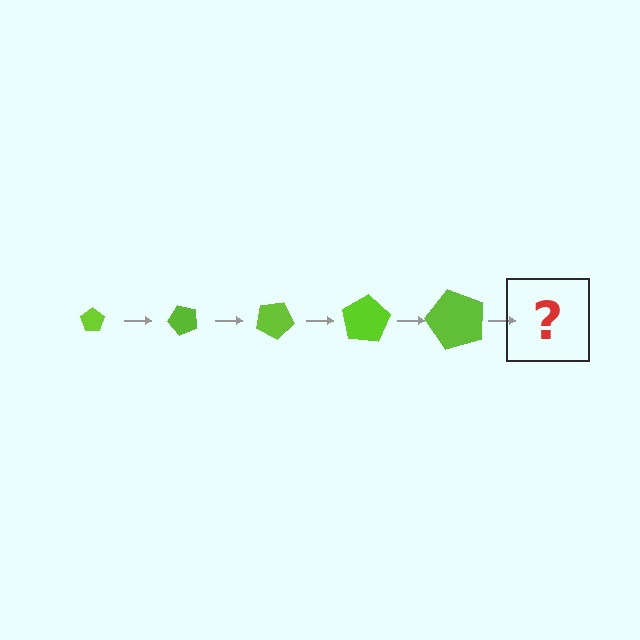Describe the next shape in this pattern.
It should be a pentagon, larger than the previous one and rotated 250 degrees from the start.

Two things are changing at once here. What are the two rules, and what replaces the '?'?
The two rules are that the pentagon grows larger each step and it rotates 50 degrees each step. The '?' should be a pentagon, larger than the previous one and rotated 250 degrees from the start.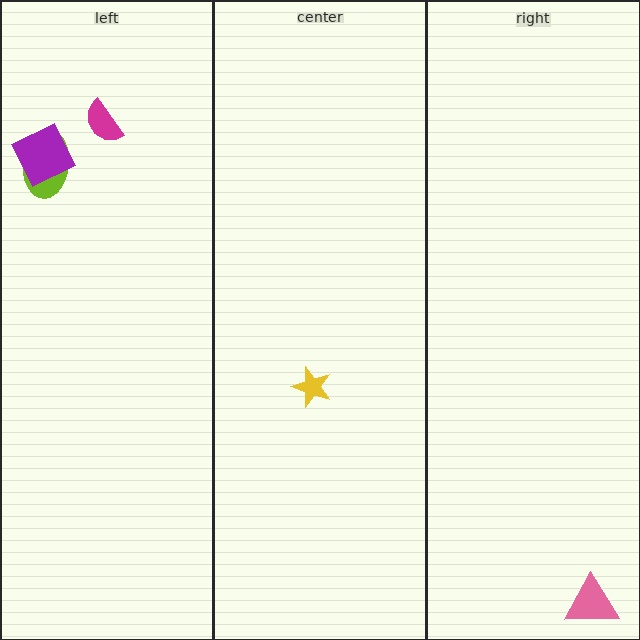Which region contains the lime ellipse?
The left region.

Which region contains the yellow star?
The center region.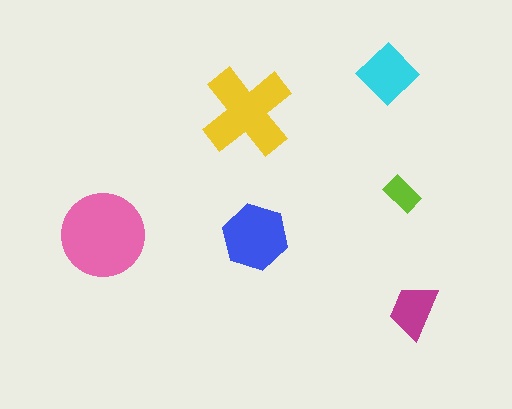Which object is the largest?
The pink circle.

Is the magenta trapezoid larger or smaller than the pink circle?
Smaller.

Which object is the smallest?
The lime rectangle.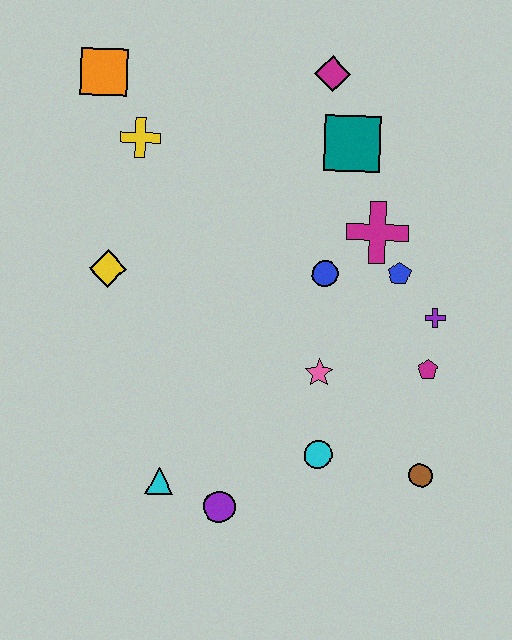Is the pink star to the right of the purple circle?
Yes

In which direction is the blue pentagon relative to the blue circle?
The blue pentagon is to the right of the blue circle.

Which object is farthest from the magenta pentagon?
The orange square is farthest from the magenta pentagon.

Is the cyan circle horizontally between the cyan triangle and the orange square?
No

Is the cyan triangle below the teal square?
Yes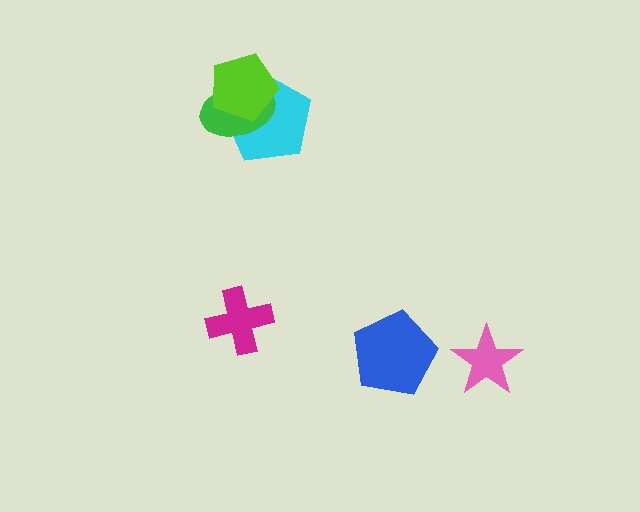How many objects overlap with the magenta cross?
0 objects overlap with the magenta cross.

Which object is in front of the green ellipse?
The lime pentagon is in front of the green ellipse.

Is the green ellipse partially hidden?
Yes, it is partially covered by another shape.